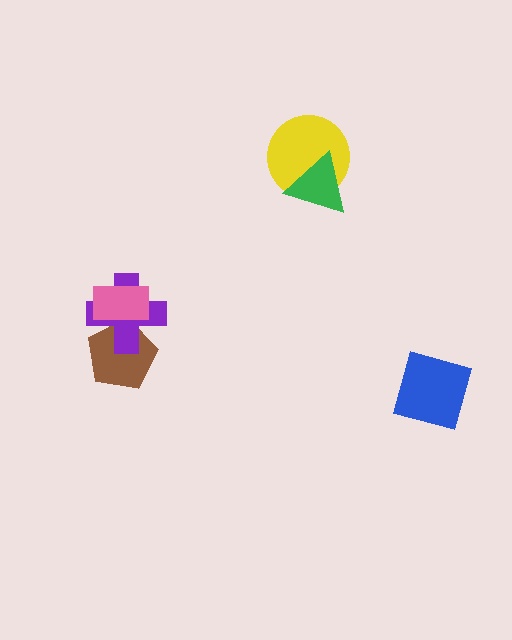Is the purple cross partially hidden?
Yes, it is partially covered by another shape.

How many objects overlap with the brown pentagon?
2 objects overlap with the brown pentagon.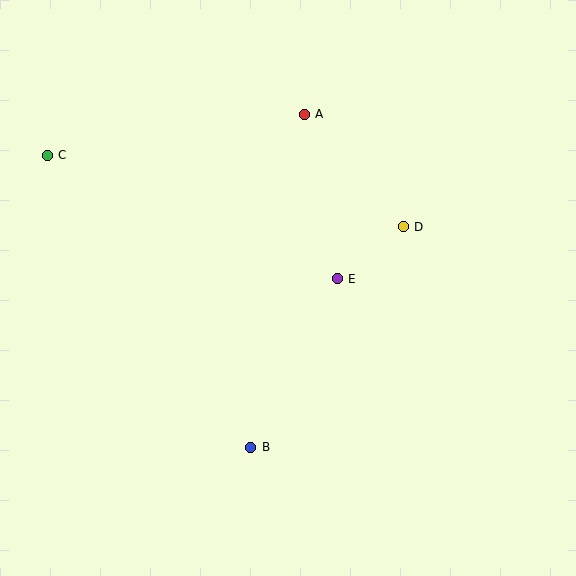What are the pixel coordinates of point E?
Point E is at (337, 279).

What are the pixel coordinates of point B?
Point B is at (251, 447).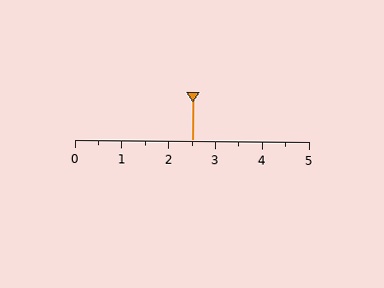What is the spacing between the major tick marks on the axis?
The major ticks are spaced 1 apart.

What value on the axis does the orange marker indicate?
The marker indicates approximately 2.5.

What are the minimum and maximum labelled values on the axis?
The axis runs from 0 to 5.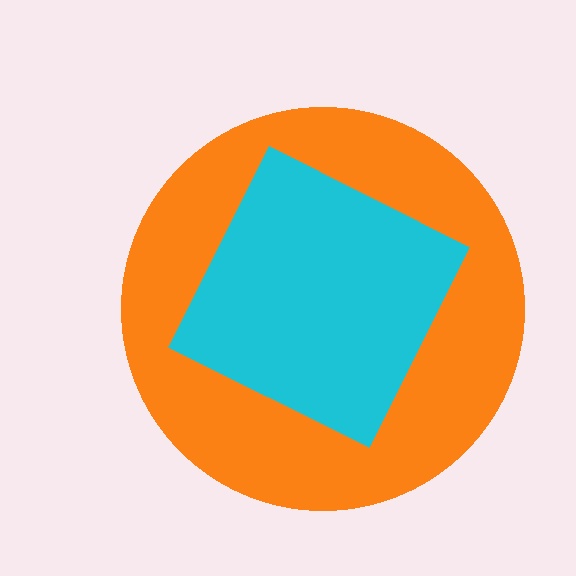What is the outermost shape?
The orange circle.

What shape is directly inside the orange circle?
The cyan square.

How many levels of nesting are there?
2.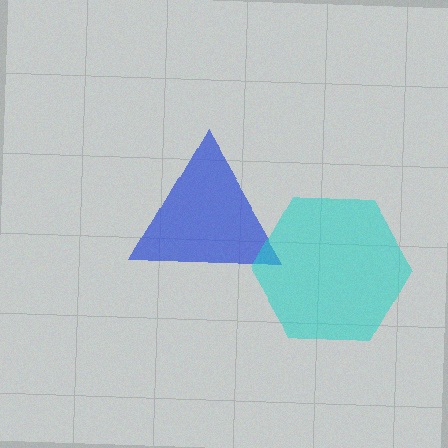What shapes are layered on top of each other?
The layered shapes are: a blue triangle, a cyan hexagon.